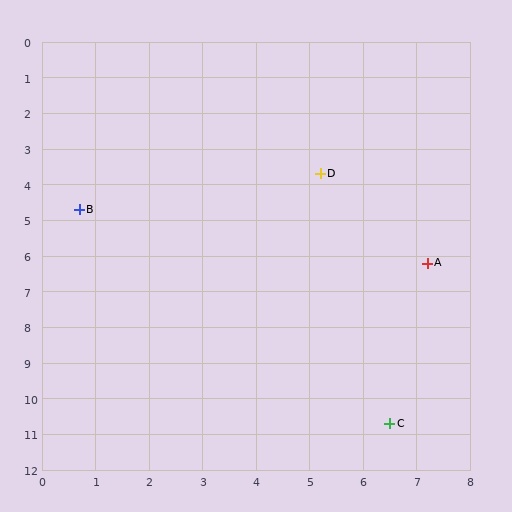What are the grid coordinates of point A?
Point A is at approximately (7.2, 6.2).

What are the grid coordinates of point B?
Point B is at approximately (0.7, 4.7).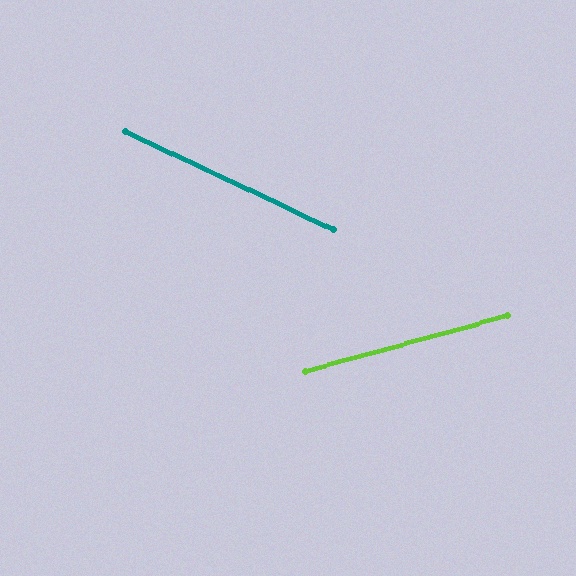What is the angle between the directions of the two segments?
Approximately 41 degrees.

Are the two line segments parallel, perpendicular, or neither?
Neither parallel nor perpendicular — they differ by about 41°.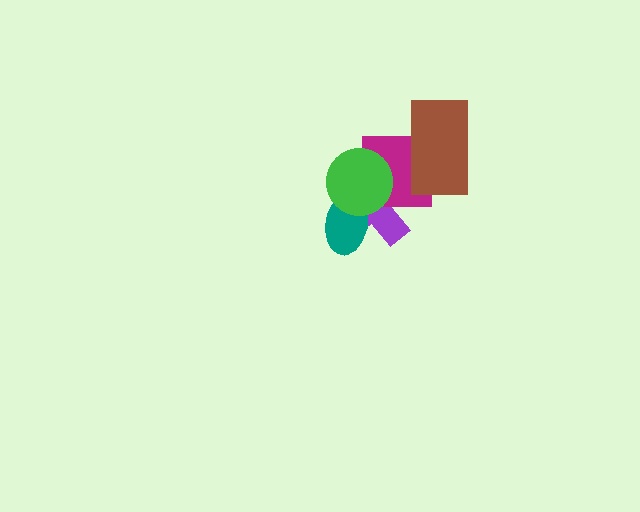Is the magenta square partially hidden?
Yes, it is partially covered by another shape.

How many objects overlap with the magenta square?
3 objects overlap with the magenta square.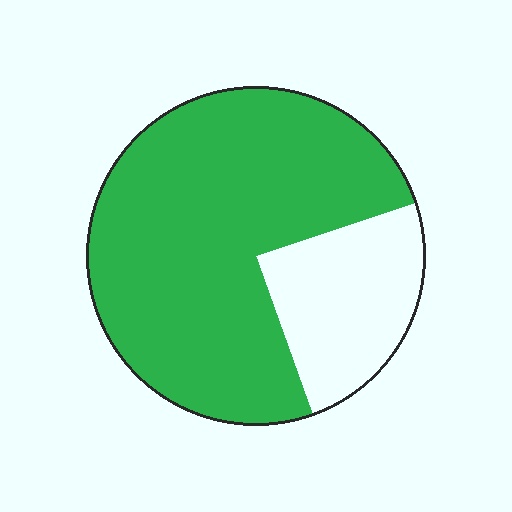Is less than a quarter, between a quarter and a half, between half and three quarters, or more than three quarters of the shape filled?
More than three quarters.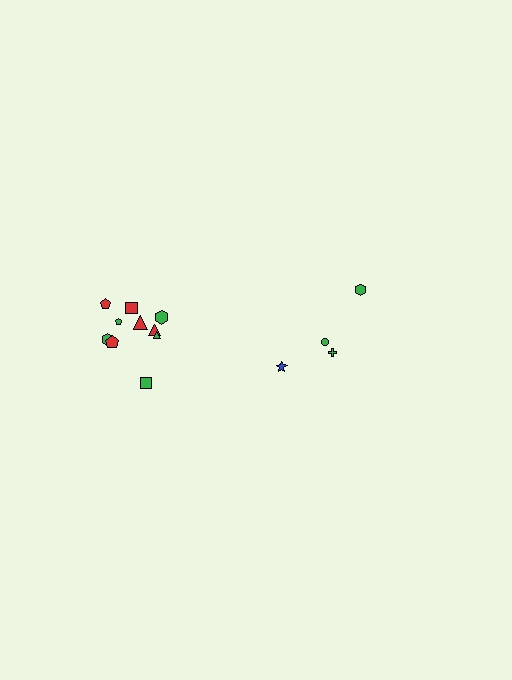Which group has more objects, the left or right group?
The left group.